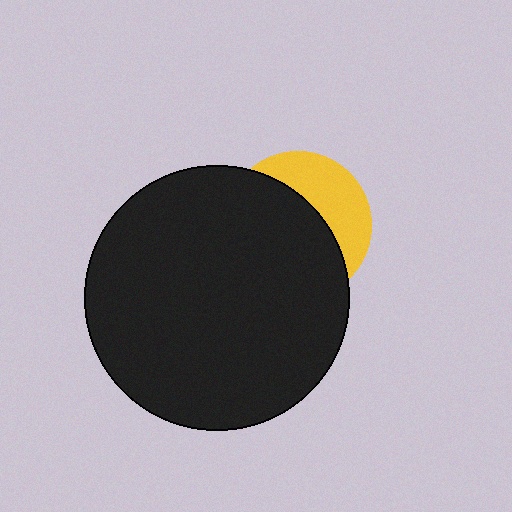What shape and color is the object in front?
The object in front is a black circle.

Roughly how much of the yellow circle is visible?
A small part of it is visible (roughly 35%).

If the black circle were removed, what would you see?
You would see the complete yellow circle.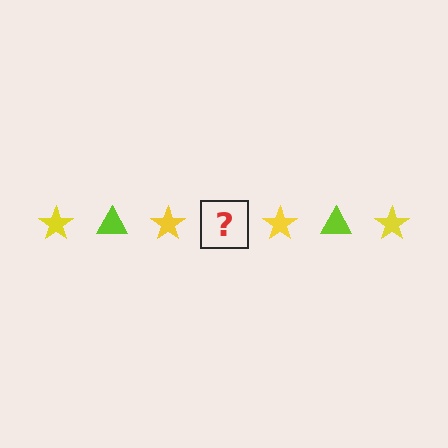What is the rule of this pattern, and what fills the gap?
The rule is that the pattern alternates between yellow star and lime triangle. The gap should be filled with a lime triangle.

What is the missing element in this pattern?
The missing element is a lime triangle.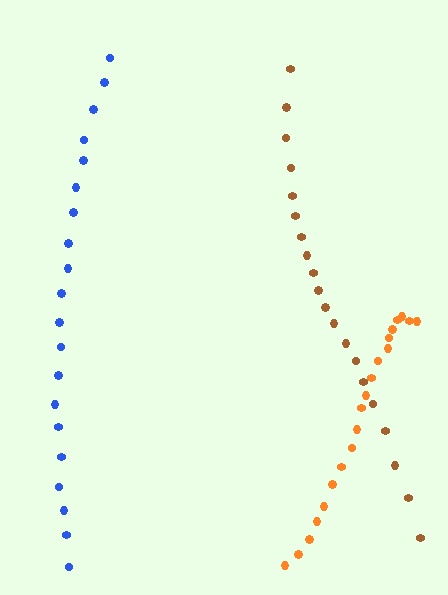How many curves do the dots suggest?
There are 3 distinct paths.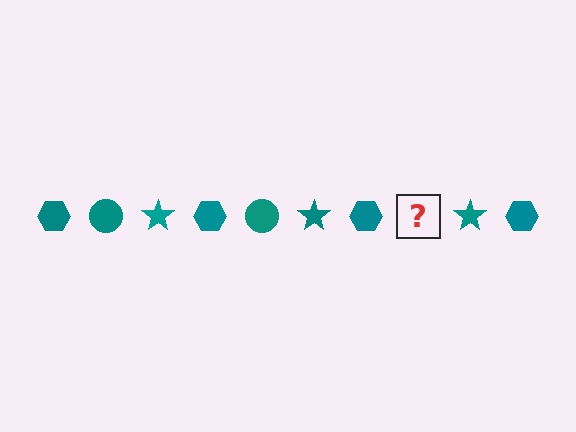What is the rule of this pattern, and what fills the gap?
The rule is that the pattern cycles through hexagon, circle, star shapes in teal. The gap should be filled with a teal circle.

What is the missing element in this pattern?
The missing element is a teal circle.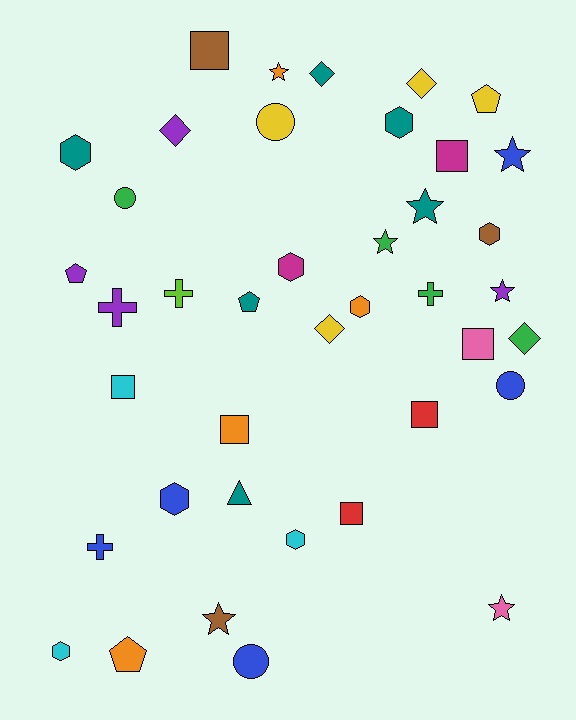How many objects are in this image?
There are 40 objects.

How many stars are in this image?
There are 7 stars.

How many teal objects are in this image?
There are 6 teal objects.